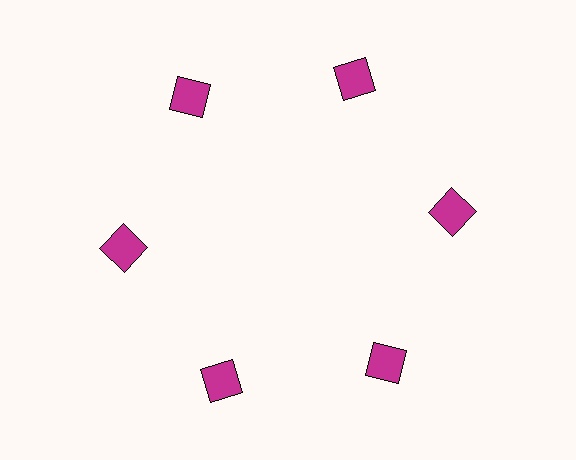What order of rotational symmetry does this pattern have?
This pattern has 6-fold rotational symmetry.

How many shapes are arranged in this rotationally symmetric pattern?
There are 6 shapes, arranged in 6 groups of 1.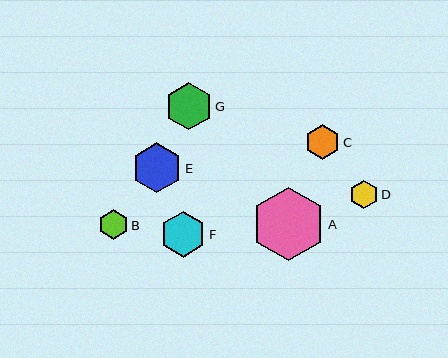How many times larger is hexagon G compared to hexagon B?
Hexagon G is approximately 1.6 times the size of hexagon B.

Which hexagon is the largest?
Hexagon A is the largest with a size of approximately 74 pixels.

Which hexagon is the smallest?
Hexagon D is the smallest with a size of approximately 28 pixels.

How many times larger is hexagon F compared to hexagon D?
Hexagon F is approximately 1.6 times the size of hexagon D.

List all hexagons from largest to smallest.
From largest to smallest: A, E, G, F, C, B, D.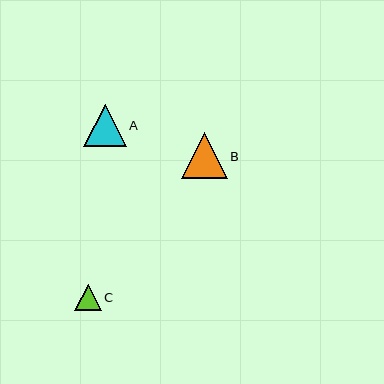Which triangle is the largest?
Triangle B is the largest with a size of approximately 46 pixels.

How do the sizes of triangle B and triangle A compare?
Triangle B and triangle A are approximately the same size.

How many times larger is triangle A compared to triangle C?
Triangle A is approximately 1.6 times the size of triangle C.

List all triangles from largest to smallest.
From largest to smallest: B, A, C.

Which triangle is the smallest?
Triangle C is the smallest with a size of approximately 26 pixels.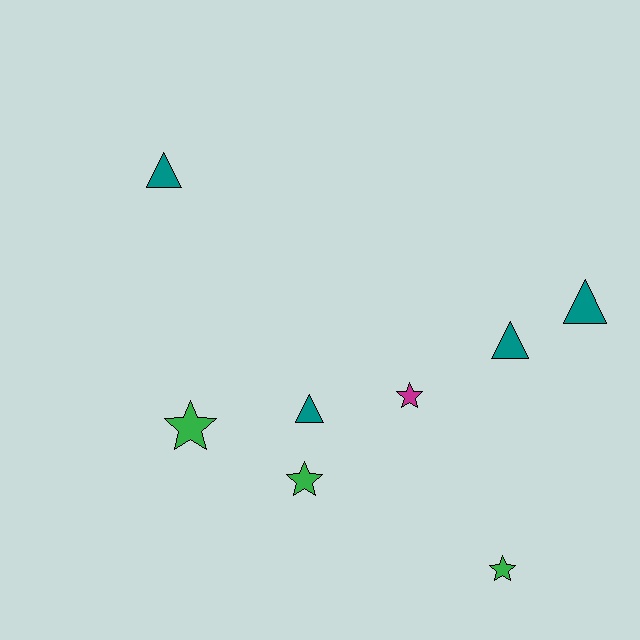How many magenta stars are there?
There is 1 magenta star.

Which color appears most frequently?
Teal, with 4 objects.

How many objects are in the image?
There are 8 objects.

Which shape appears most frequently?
Star, with 4 objects.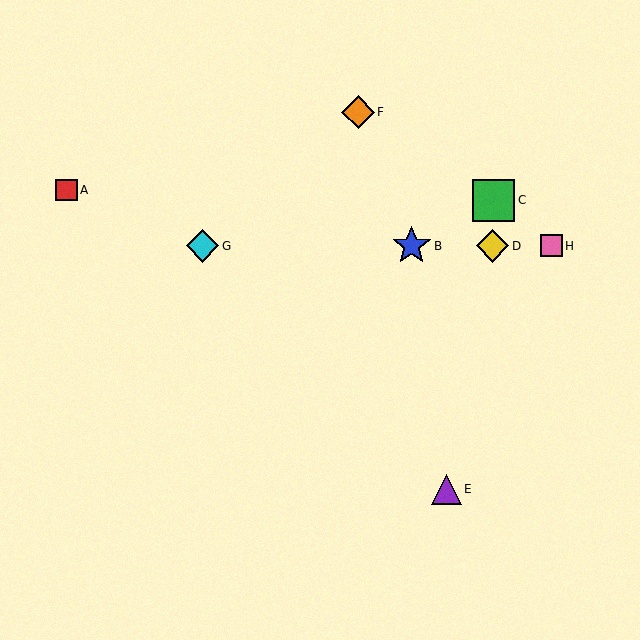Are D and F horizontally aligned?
No, D is at y≈246 and F is at y≈112.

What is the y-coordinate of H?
Object H is at y≈246.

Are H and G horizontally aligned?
Yes, both are at y≈246.